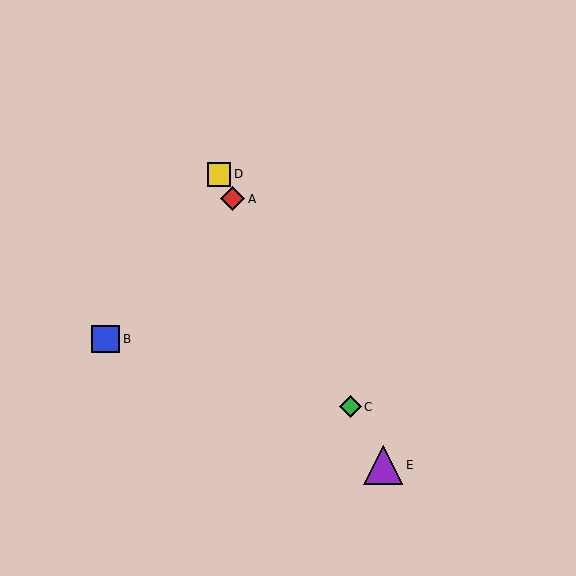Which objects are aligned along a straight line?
Objects A, C, D, E are aligned along a straight line.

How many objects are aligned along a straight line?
4 objects (A, C, D, E) are aligned along a straight line.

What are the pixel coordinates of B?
Object B is at (106, 339).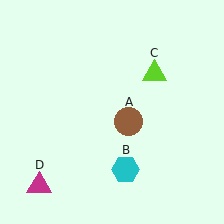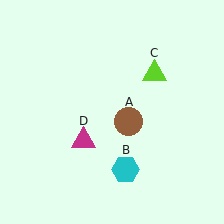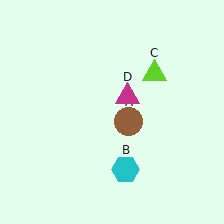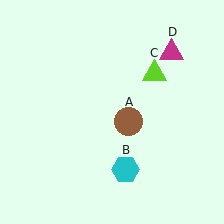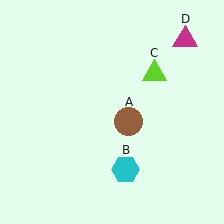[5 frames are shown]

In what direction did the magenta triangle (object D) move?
The magenta triangle (object D) moved up and to the right.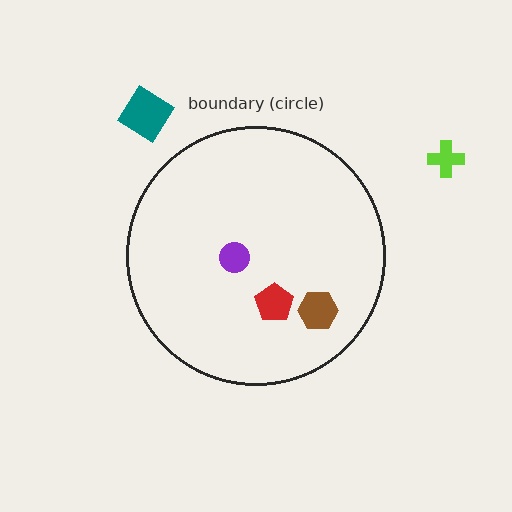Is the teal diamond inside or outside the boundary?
Outside.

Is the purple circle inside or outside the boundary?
Inside.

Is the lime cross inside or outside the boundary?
Outside.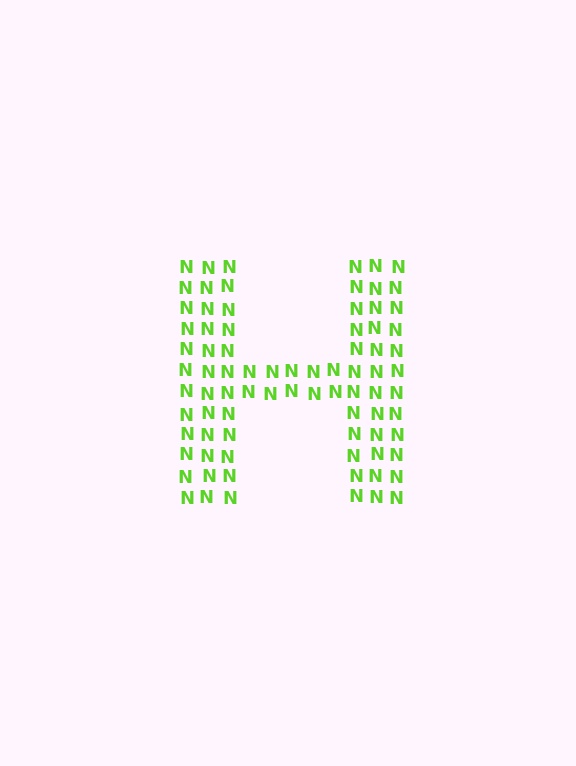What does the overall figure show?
The overall figure shows the letter H.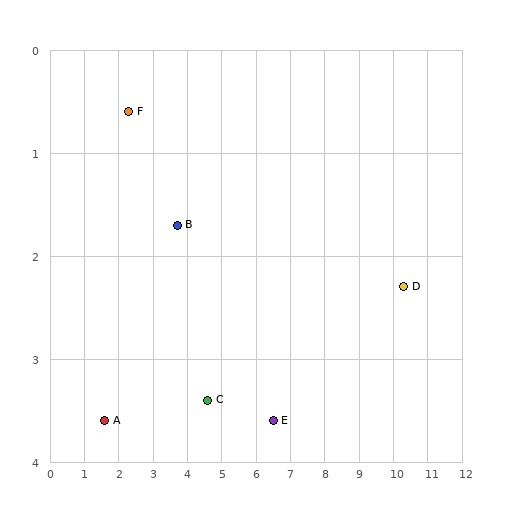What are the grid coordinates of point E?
Point E is at approximately (6.5, 3.6).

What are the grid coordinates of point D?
Point D is at approximately (10.3, 2.3).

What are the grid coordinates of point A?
Point A is at approximately (1.6, 3.6).